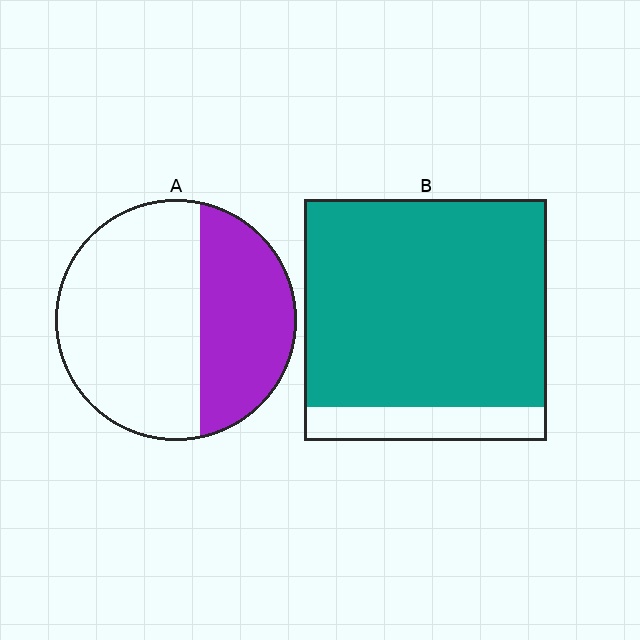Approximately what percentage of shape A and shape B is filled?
A is approximately 35% and B is approximately 85%.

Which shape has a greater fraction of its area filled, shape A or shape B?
Shape B.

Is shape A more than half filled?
No.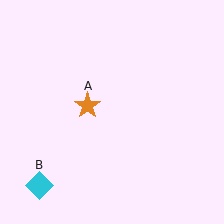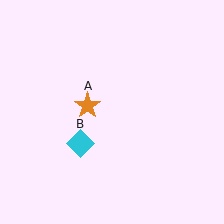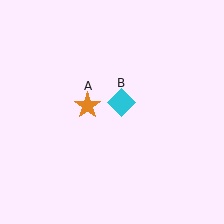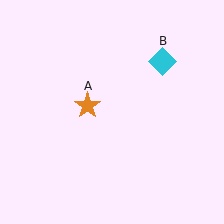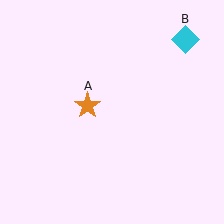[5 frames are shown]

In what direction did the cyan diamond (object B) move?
The cyan diamond (object B) moved up and to the right.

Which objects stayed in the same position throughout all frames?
Orange star (object A) remained stationary.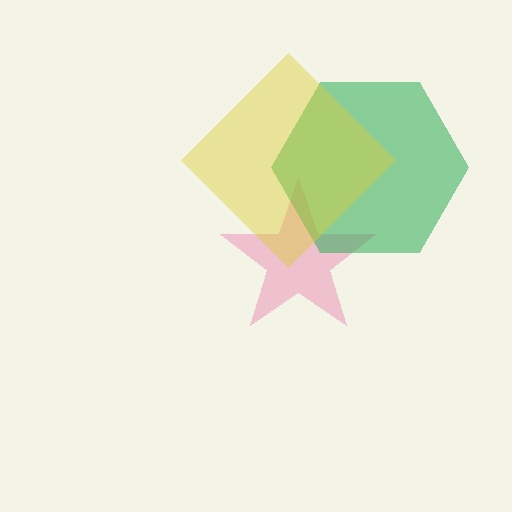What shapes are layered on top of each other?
The layered shapes are: a pink star, a green hexagon, a yellow diamond.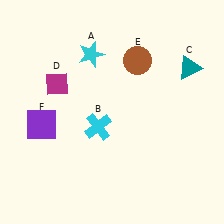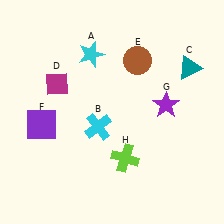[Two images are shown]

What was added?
A purple star (G), a lime cross (H) were added in Image 2.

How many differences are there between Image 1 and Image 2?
There are 2 differences between the two images.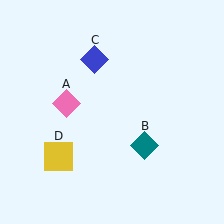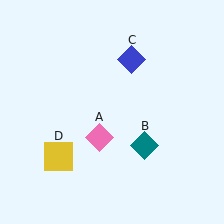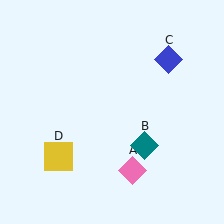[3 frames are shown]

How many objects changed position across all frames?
2 objects changed position: pink diamond (object A), blue diamond (object C).